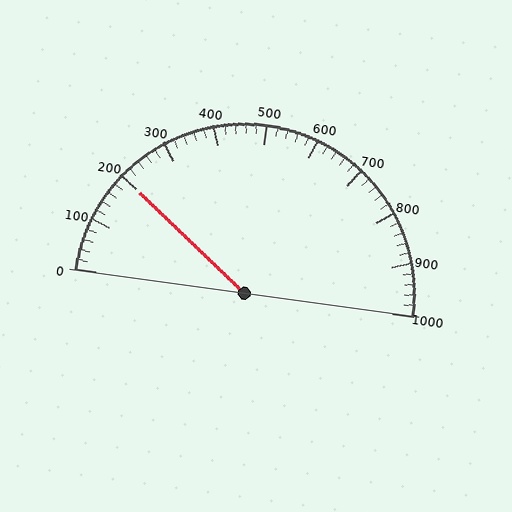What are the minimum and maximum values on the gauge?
The gauge ranges from 0 to 1000.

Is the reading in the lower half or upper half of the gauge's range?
The reading is in the lower half of the range (0 to 1000).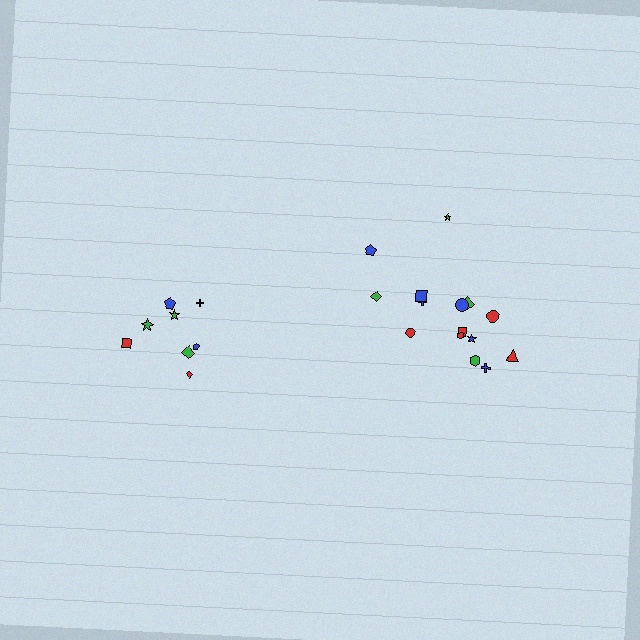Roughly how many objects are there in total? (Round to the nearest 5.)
Roughly 25 objects in total.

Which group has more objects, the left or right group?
The right group.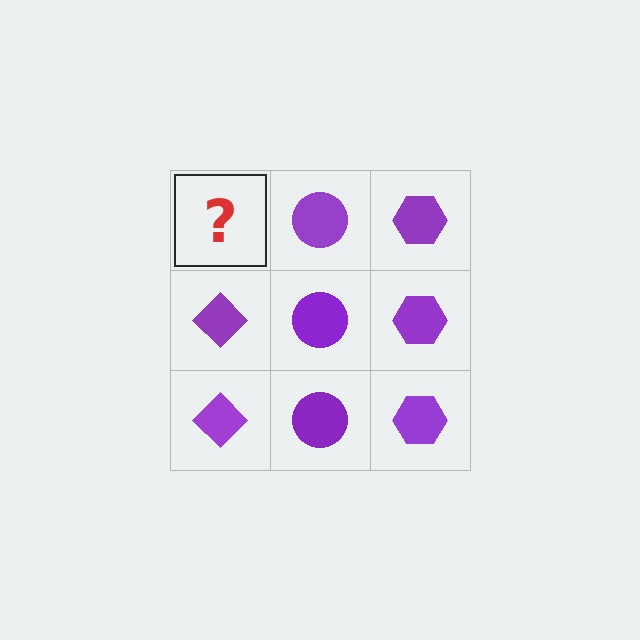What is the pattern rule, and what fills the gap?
The rule is that each column has a consistent shape. The gap should be filled with a purple diamond.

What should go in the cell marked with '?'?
The missing cell should contain a purple diamond.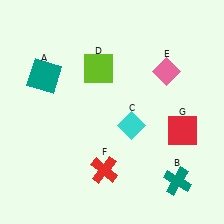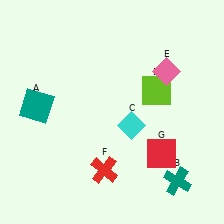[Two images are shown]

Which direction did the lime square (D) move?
The lime square (D) moved right.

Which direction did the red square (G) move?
The red square (G) moved down.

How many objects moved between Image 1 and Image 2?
3 objects moved between the two images.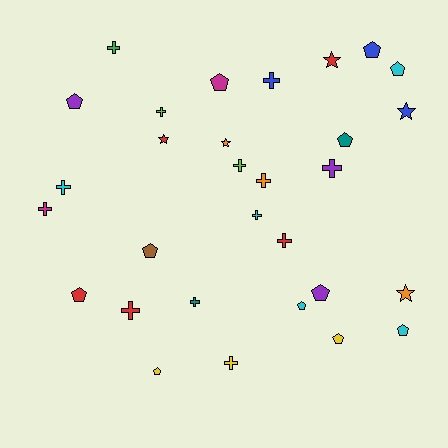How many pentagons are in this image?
There are 12 pentagons.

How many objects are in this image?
There are 30 objects.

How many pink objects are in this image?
There are no pink objects.